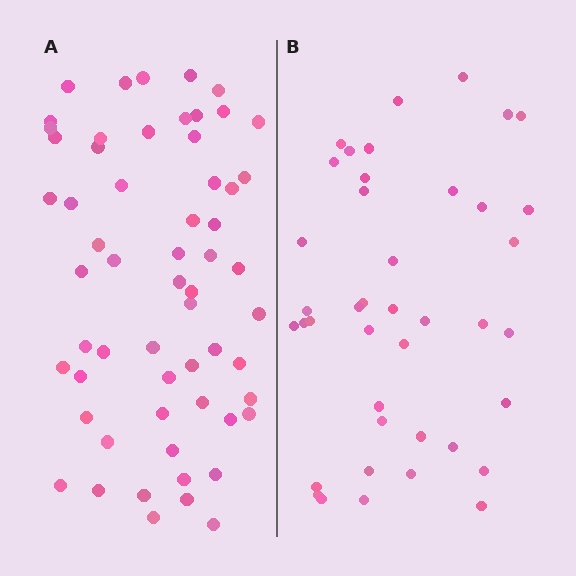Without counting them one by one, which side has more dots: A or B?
Region A (the left region) has more dots.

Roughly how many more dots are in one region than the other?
Region A has approximately 20 more dots than region B.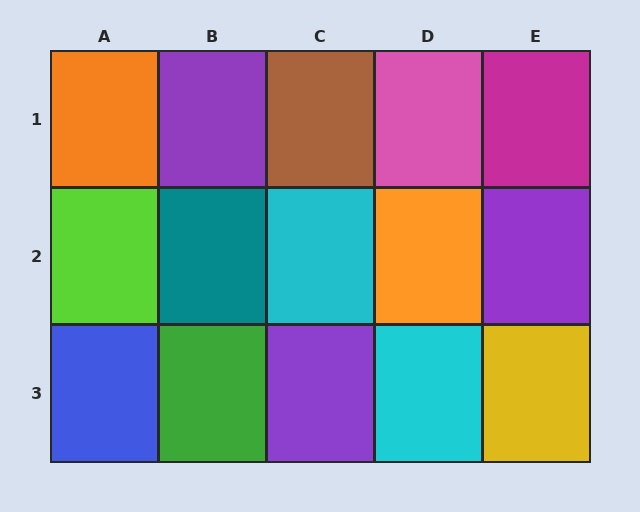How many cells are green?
1 cell is green.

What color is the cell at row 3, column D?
Cyan.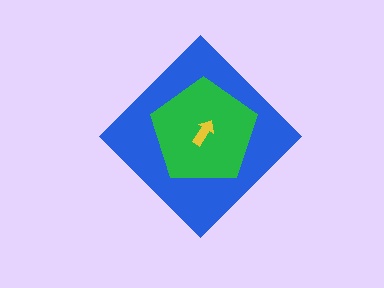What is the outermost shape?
The blue diamond.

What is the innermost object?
The yellow arrow.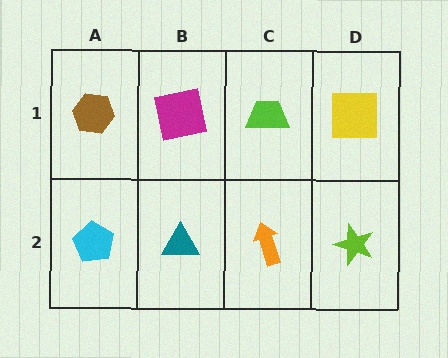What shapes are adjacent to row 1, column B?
A teal triangle (row 2, column B), a brown hexagon (row 1, column A), a lime trapezoid (row 1, column C).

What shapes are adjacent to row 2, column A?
A brown hexagon (row 1, column A), a teal triangle (row 2, column B).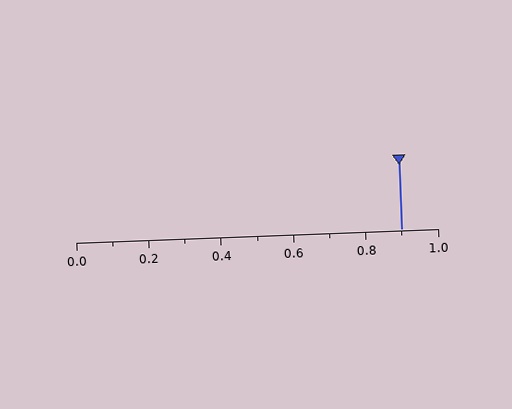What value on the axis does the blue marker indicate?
The marker indicates approximately 0.9.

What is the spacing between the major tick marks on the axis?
The major ticks are spaced 0.2 apart.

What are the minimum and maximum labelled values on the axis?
The axis runs from 0.0 to 1.0.